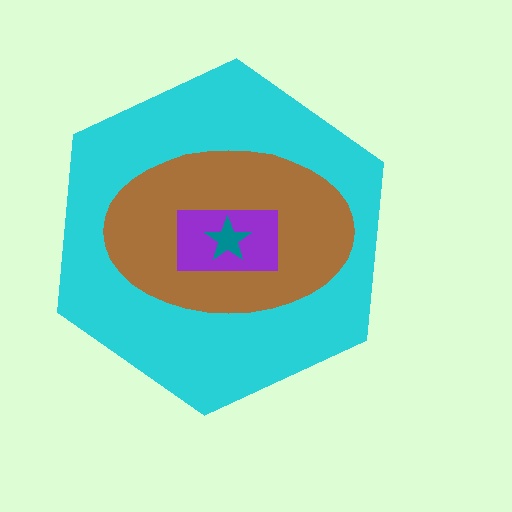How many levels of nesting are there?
4.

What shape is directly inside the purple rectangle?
The teal star.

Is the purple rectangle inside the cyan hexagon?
Yes.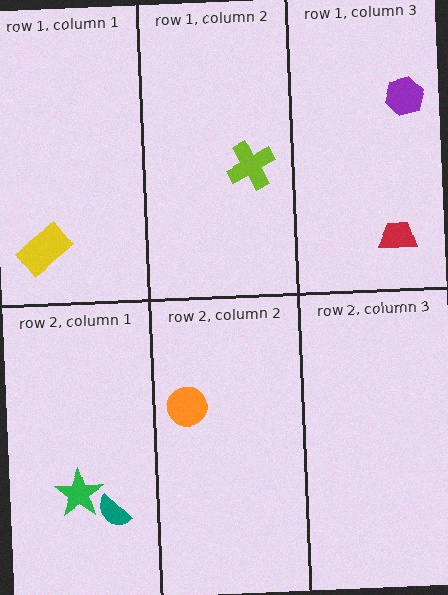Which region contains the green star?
The row 2, column 1 region.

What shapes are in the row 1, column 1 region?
The yellow rectangle.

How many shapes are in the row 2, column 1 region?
2.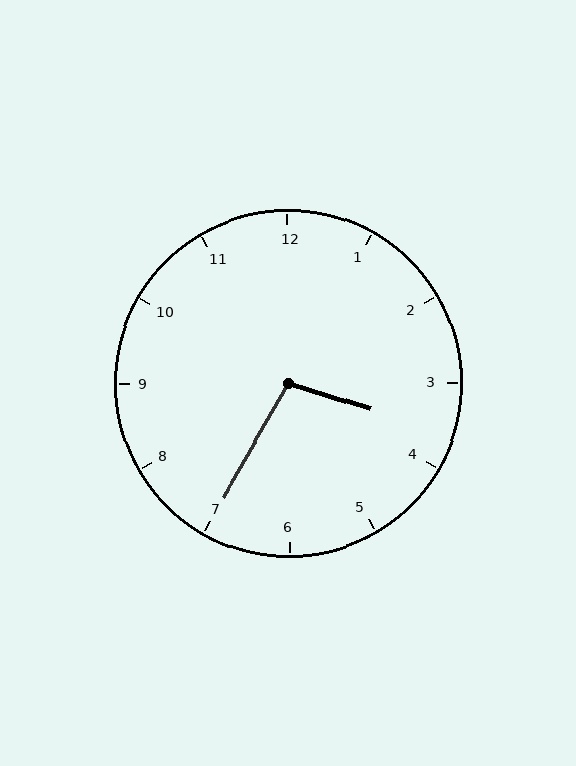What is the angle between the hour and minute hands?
Approximately 102 degrees.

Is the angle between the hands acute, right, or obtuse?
It is obtuse.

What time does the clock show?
3:35.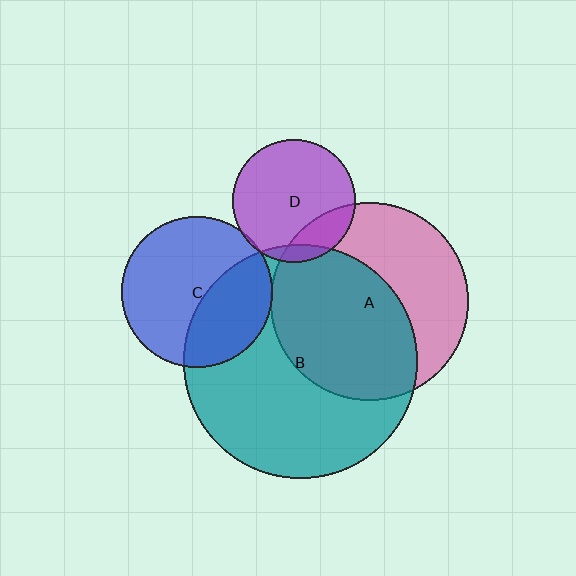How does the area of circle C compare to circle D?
Approximately 1.5 times.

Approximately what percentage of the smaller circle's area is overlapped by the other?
Approximately 5%.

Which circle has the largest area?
Circle B (teal).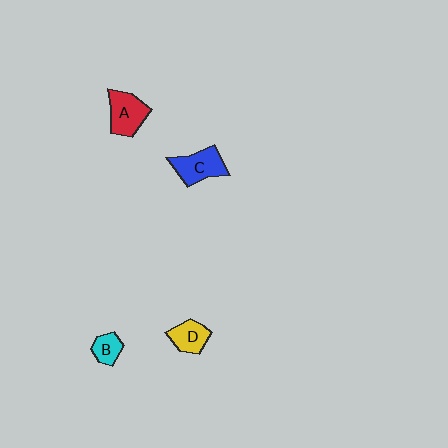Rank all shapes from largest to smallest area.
From largest to smallest: A (red), C (blue), D (yellow), B (cyan).